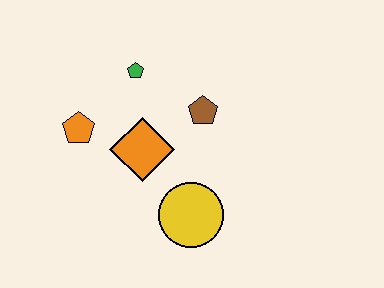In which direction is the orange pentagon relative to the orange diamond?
The orange pentagon is to the left of the orange diamond.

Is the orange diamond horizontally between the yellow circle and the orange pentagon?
Yes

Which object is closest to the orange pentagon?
The orange diamond is closest to the orange pentagon.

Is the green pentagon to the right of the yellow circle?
No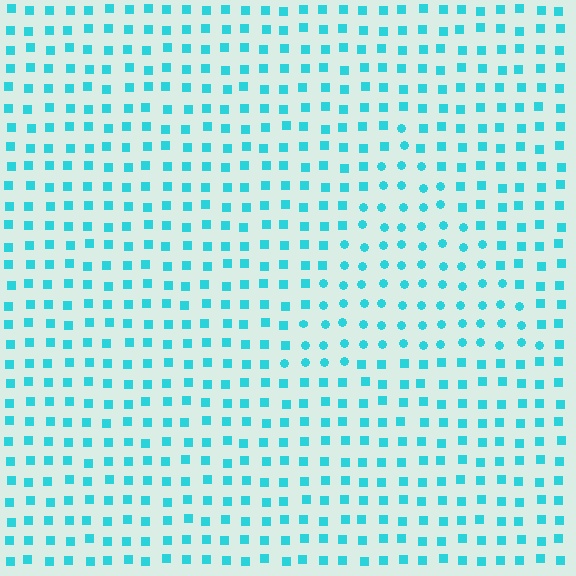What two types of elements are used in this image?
The image uses circles inside the triangle region and squares outside it.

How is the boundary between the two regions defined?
The boundary is defined by a change in element shape: circles inside vs. squares outside. All elements share the same color and spacing.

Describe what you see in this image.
The image is filled with small cyan elements arranged in a uniform grid. A triangle-shaped region contains circles, while the surrounding area contains squares. The boundary is defined purely by the change in element shape.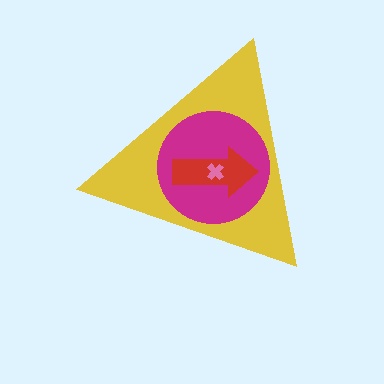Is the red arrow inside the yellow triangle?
Yes.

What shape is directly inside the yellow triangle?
The magenta circle.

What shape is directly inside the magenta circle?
The red arrow.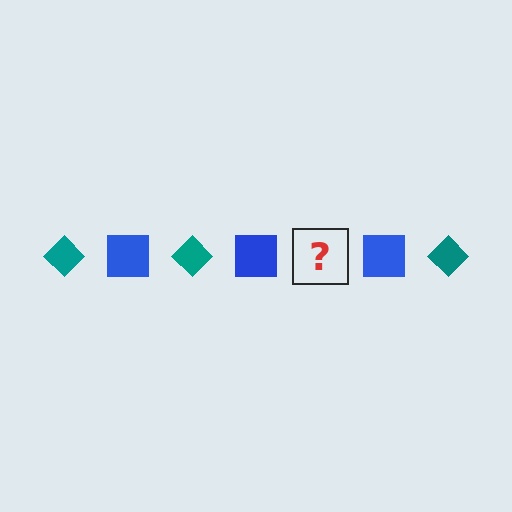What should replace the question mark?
The question mark should be replaced with a teal diamond.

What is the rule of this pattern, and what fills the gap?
The rule is that the pattern alternates between teal diamond and blue square. The gap should be filled with a teal diamond.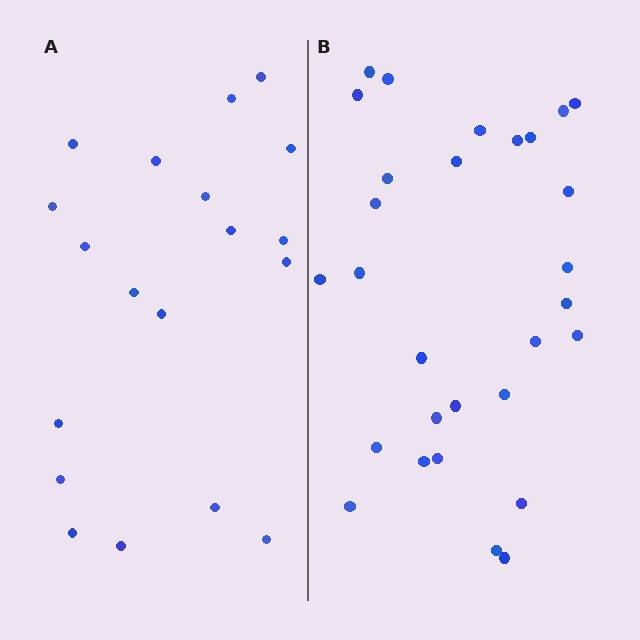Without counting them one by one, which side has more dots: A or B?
Region B (the right region) has more dots.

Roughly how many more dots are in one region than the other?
Region B has roughly 10 or so more dots than region A.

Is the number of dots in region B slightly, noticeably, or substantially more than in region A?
Region B has substantially more. The ratio is roughly 1.5 to 1.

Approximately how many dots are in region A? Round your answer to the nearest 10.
About 20 dots. (The exact count is 19, which rounds to 20.)